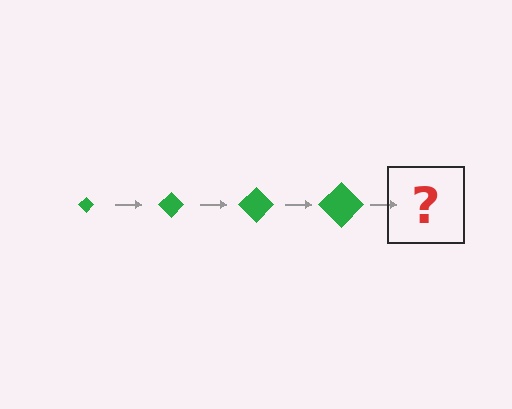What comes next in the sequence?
The next element should be a green diamond, larger than the previous one.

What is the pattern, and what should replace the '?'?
The pattern is that the diamond gets progressively larger each step. The '?' should be a green diamond, larger than the previous one.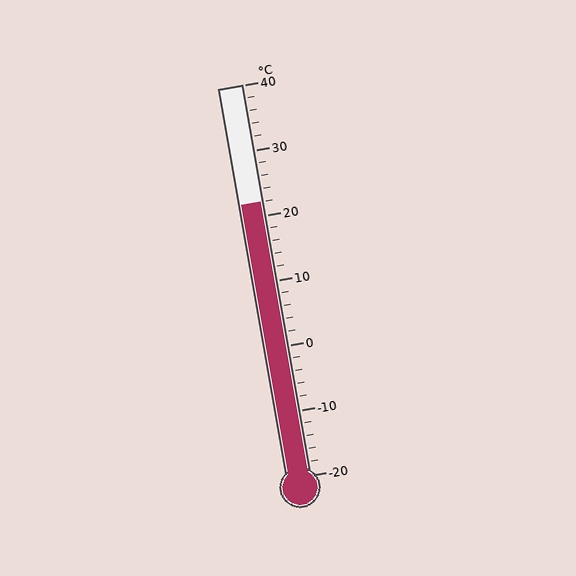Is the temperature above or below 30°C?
The temperature is below 30°C.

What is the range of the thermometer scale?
The thermometer scale ranges from -20°C to 40°C.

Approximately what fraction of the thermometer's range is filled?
The thermometer is filled to approximately 70% of its range.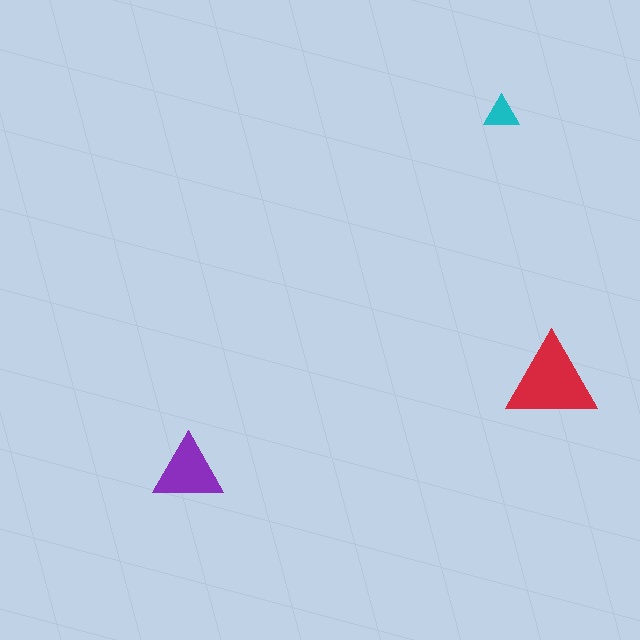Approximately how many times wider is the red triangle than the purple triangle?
About 1.5 times wider.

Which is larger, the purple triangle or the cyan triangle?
The purple one.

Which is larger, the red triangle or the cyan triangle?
The red one.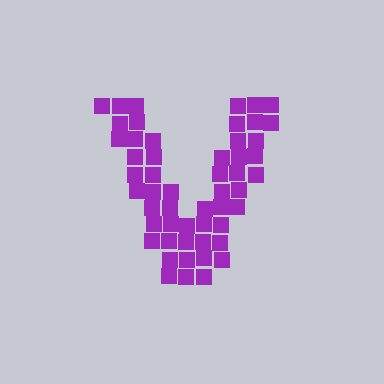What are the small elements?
The small elements are squares.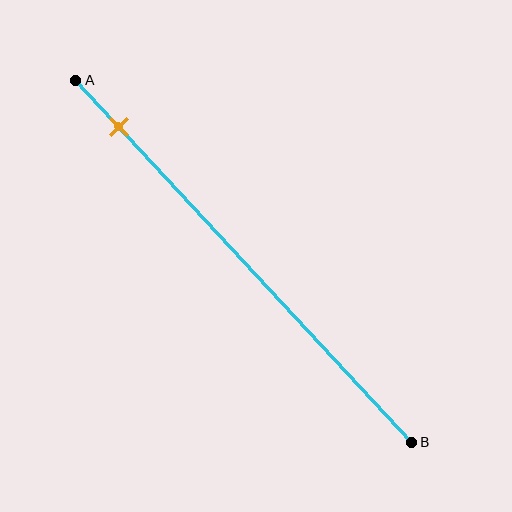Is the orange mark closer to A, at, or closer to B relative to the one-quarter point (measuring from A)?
The orange mark is closer to point A than the one-quarter point of segment AB.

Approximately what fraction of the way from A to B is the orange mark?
The orange mark is approximately 15% of the way from A to B.